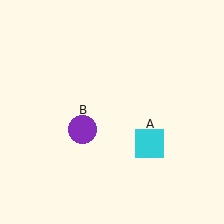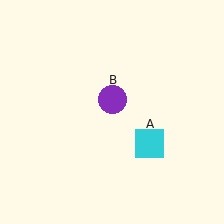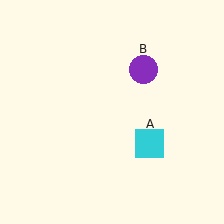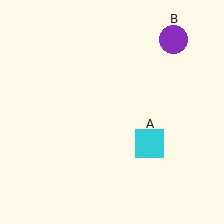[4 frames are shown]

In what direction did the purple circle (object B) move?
The purple circle (object B) moved up and to the right.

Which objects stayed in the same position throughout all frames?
Cyan square (object A) remained stationary.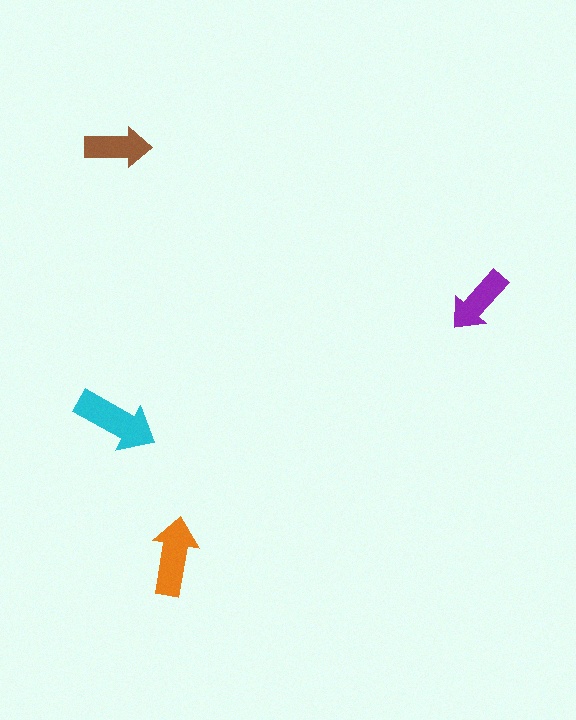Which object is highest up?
The brown arrow is topmost.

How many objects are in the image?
There are 4 objects in the image.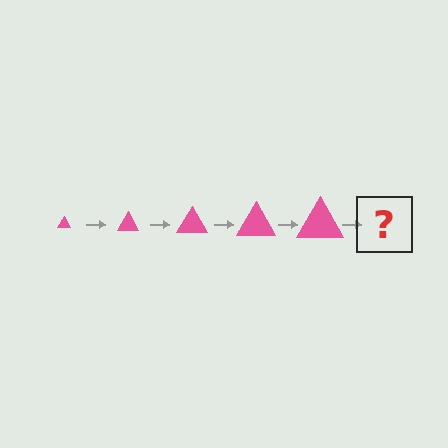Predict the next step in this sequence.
The next step is a pink triangle, larger than the previous one.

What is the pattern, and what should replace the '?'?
The pattern is that the triangle gets progressively larger each step. The '?' should be a pink triangle, larger than the previous one.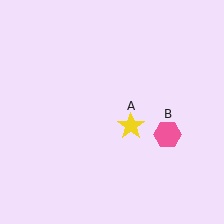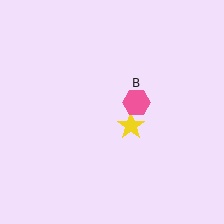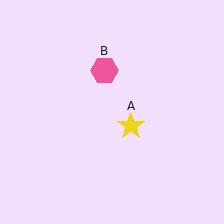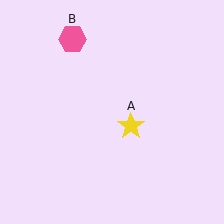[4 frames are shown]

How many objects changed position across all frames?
1 object changed position: pink hexagon (object B).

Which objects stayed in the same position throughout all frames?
Yellow star (object A) remained stationary.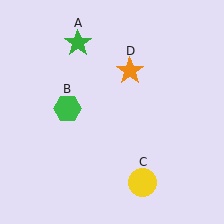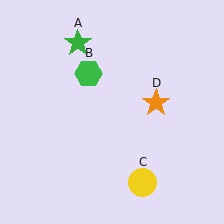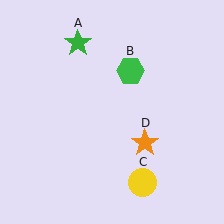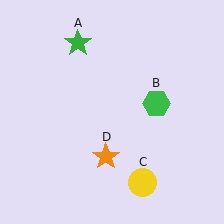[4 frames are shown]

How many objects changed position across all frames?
2 objects changed position: green hexagon (object B), orange star (object D).